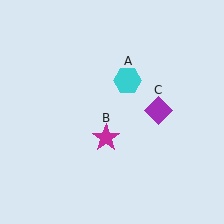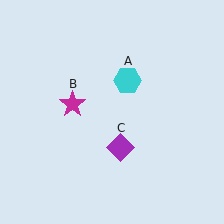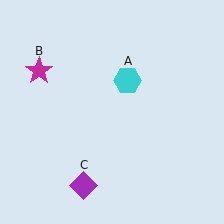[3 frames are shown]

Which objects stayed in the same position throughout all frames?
Cyan hexagon (object A) remained stationary.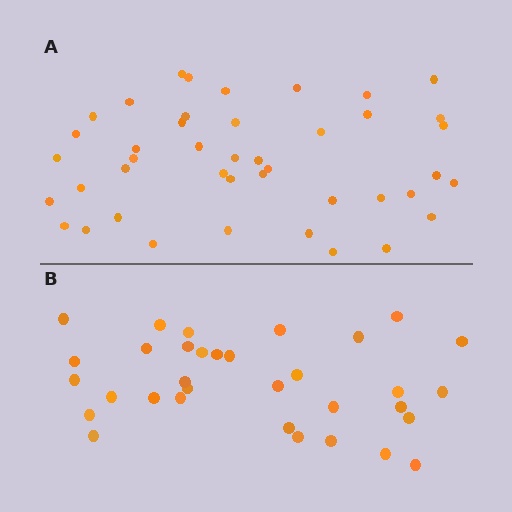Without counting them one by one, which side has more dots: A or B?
Region A (the top region) has more dots.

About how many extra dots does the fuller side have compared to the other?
Region A has roughly 10 or so more dots than region B.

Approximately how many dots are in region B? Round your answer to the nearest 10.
About 30 dots. (The exact count is 33, which rounds to 30.)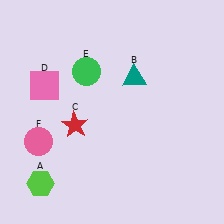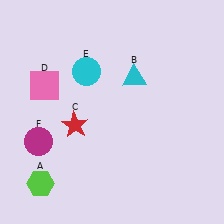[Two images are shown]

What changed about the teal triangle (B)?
In Image 1, B is teal. In Image 2, it changed to cyan.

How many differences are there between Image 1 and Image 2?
There are 3 differences between the two images.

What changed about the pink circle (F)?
In Image 1, F is pink. In Image 2, it changed to magenta.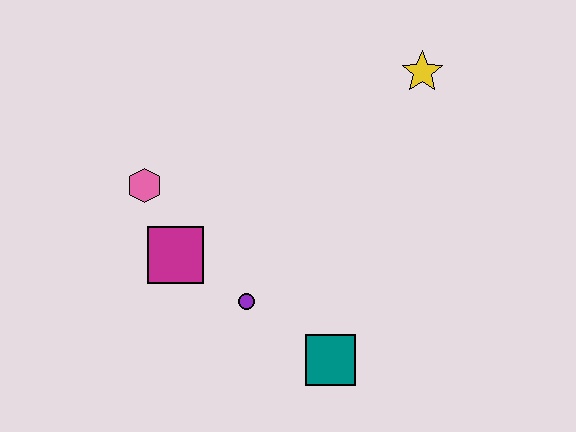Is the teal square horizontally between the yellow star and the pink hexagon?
Yes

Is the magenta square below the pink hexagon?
Yes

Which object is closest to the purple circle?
The magenta square is closest to the purple circle.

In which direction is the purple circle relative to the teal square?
The purple circle is to the left of the teal square.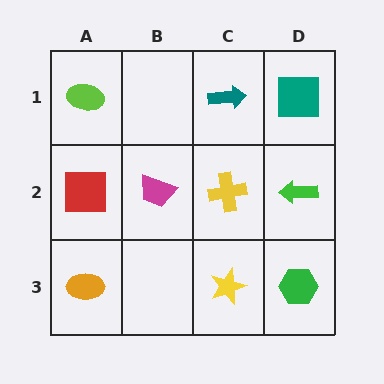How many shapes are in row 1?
3 shapes.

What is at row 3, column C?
A yellow star.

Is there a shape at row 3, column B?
No, that cell is empty.